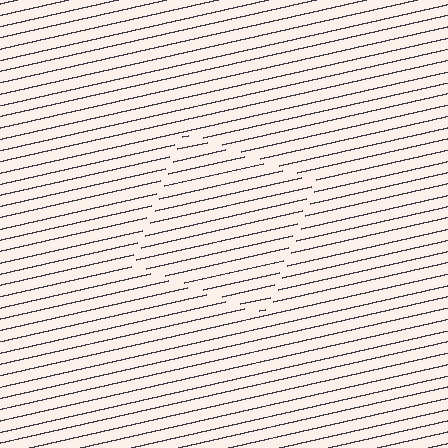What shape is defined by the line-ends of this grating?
An illusory square. The interior of the shape contains the same grating, shifted by half a period — the contour is defined by the phase discontinuity where line-ends from the inner and outer gratings abut.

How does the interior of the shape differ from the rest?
The interior of the shape contains the same grating, shifted by half a period — the contour is defined by the phase discontinuity where line-ends from the inner and outer gratings abut.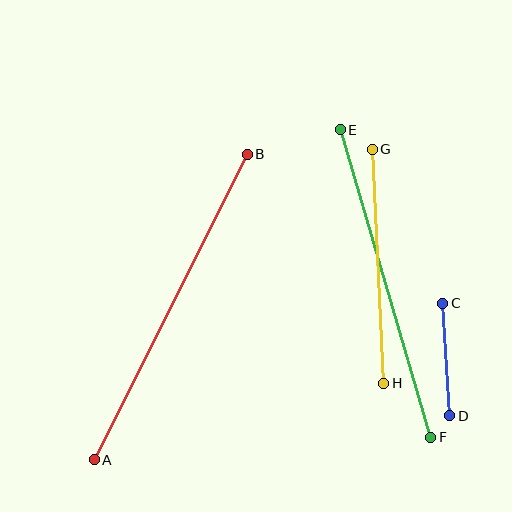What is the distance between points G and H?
The distance is approximately 235 pixels.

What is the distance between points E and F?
The distance is approximately 321 pixels.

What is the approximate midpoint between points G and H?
The midpoint is at approximately (378, 266) pixels.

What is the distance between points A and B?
The distance is approximately 342 pixels.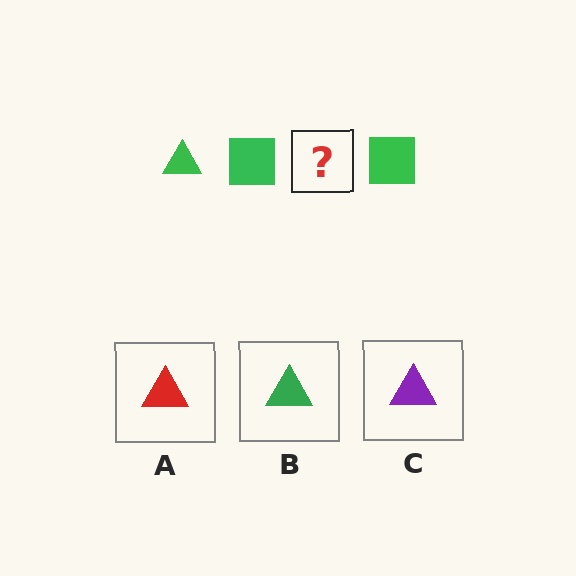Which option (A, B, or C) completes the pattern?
B.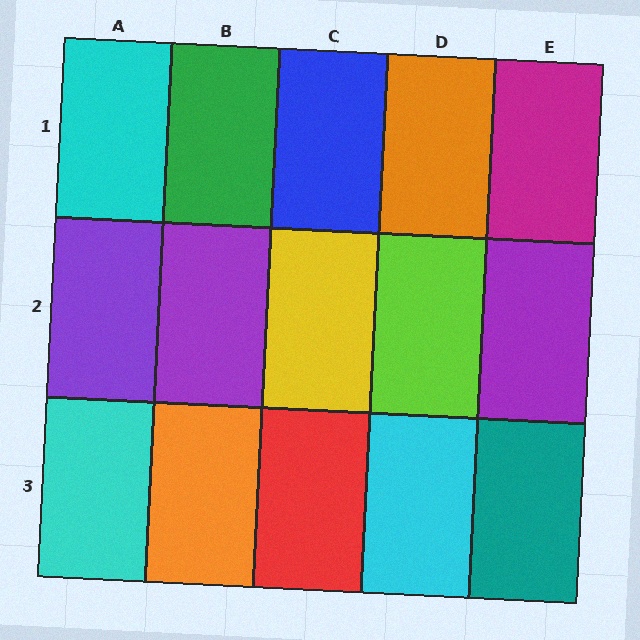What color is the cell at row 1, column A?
Cyan.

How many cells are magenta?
1 cell is magenta.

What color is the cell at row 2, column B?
Purple.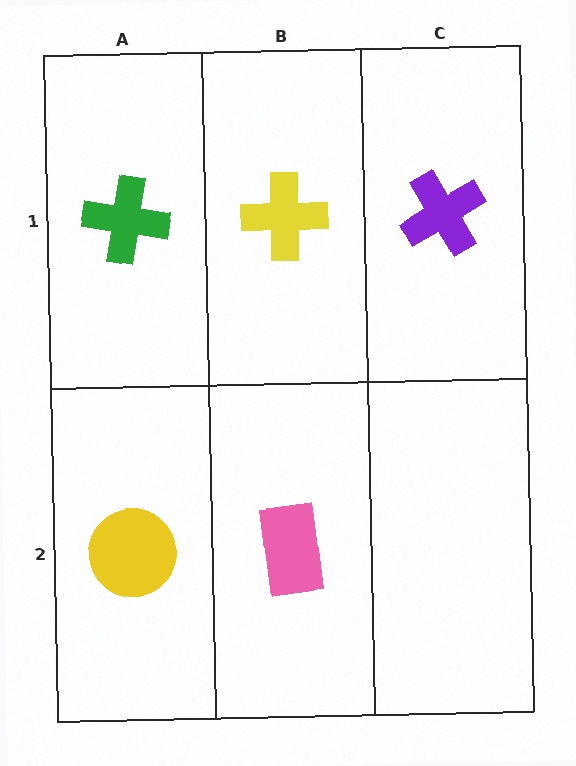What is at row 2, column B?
A pink rectangle.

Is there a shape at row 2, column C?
No, that cell is empty.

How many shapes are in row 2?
2 shapes.